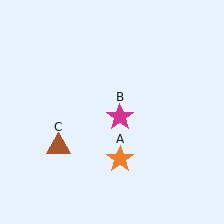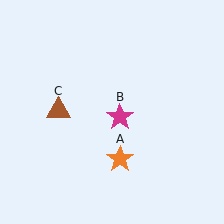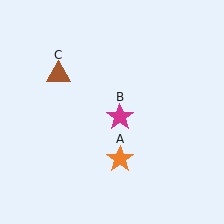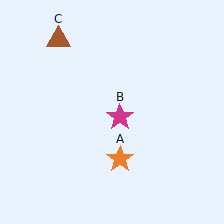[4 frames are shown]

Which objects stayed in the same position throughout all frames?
Orange star (object A) and magenta star (object B) remained stationary.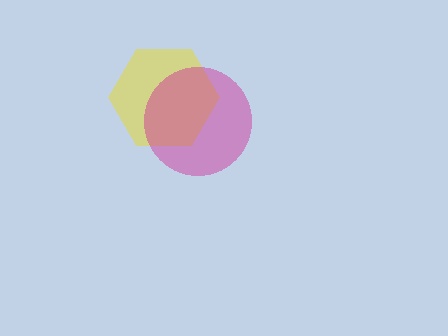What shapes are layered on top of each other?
The layered shapes are: a yellow hexagon, a magenta circle.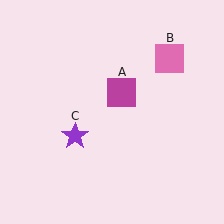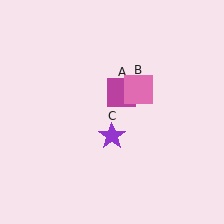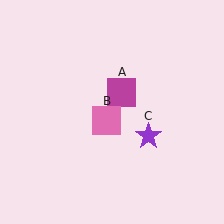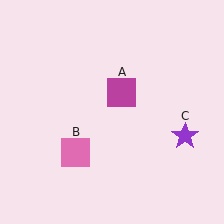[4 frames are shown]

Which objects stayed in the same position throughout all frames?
Magenta square (object A) remained stationary.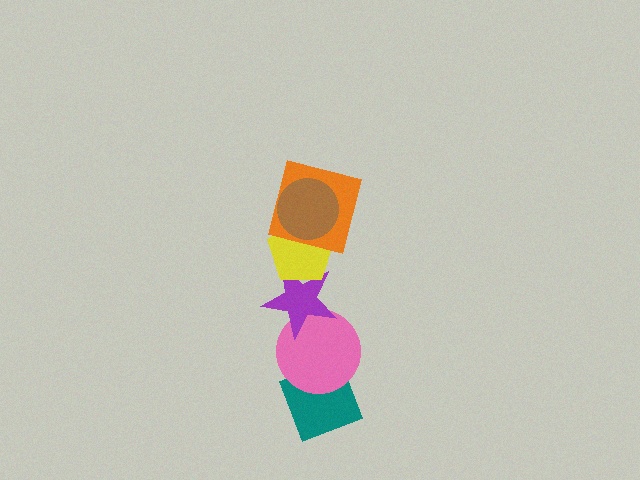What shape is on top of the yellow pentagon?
The orange square is on top of the yellow pentagon.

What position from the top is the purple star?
The purple star is 4th from the top.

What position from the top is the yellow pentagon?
The yellow pentagon is 3rd from the top.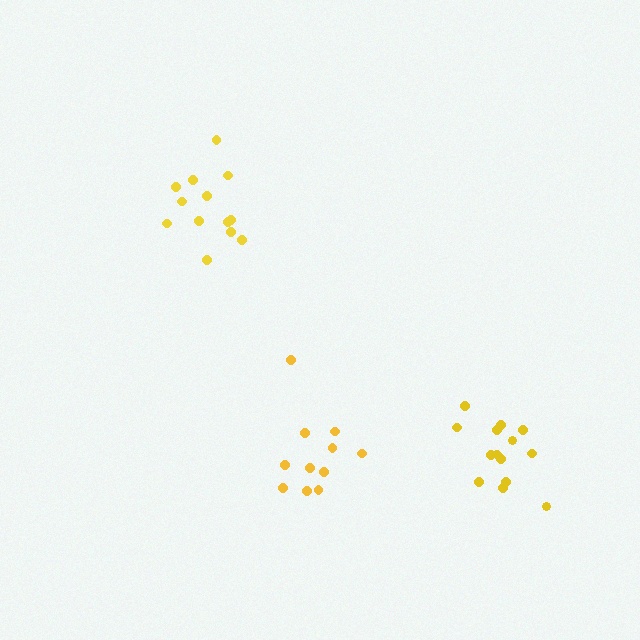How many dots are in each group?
Group 1: 11 dots, Group 2: 14 dots, Group 3: 13 dots (38 total).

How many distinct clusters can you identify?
There are 3 distinct clusters.